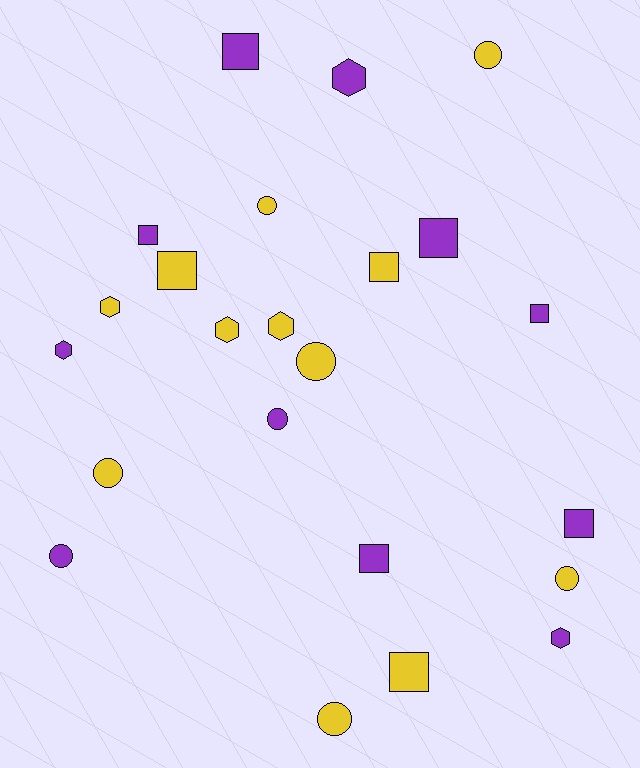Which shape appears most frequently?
Square, with 9 objects.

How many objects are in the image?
There are 23 objects.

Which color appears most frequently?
Yellow, with 12 objects.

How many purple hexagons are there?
There are 3 purple hexagons.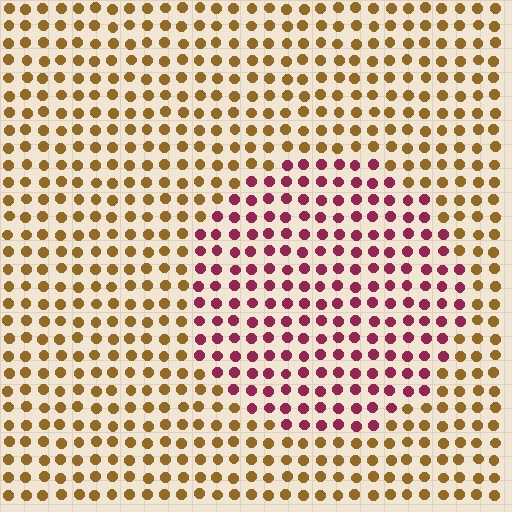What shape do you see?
I see a circle.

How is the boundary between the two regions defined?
The boundary is defined purely by a slight shift in hue (about 63 degrees). Spacing, size, and orientation are identical on both sides.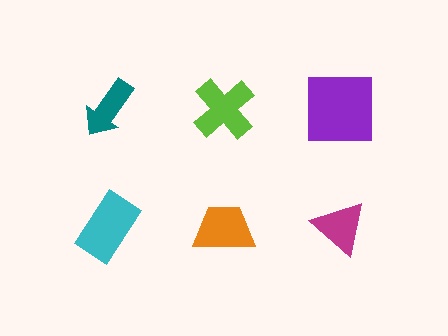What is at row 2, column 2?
An orange trapezoid.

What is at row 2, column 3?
A magenta triangle.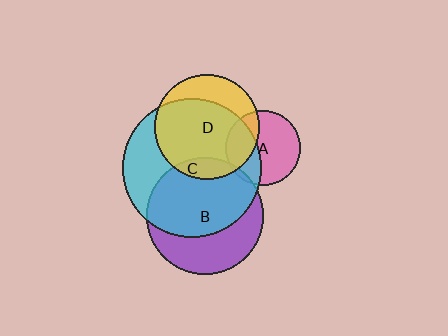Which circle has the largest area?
Circle C (cyan).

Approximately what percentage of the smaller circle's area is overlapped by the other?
Approximately 60%.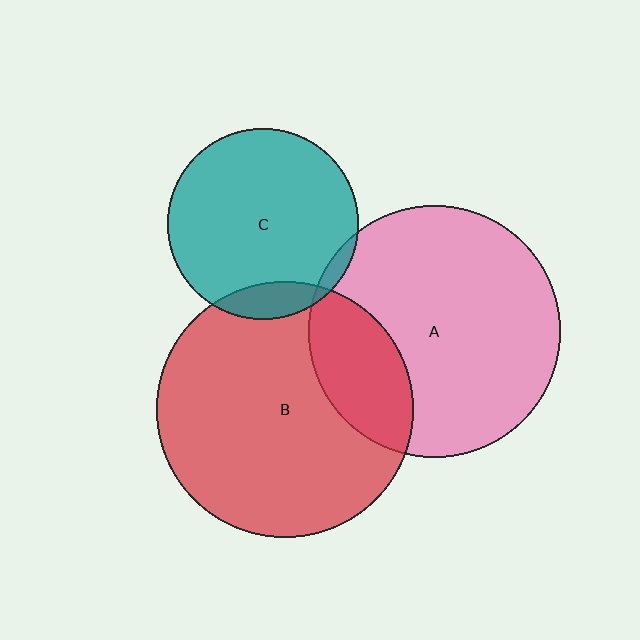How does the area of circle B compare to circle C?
Approximately 1.8 times.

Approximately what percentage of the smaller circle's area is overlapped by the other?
Approximately 5%.